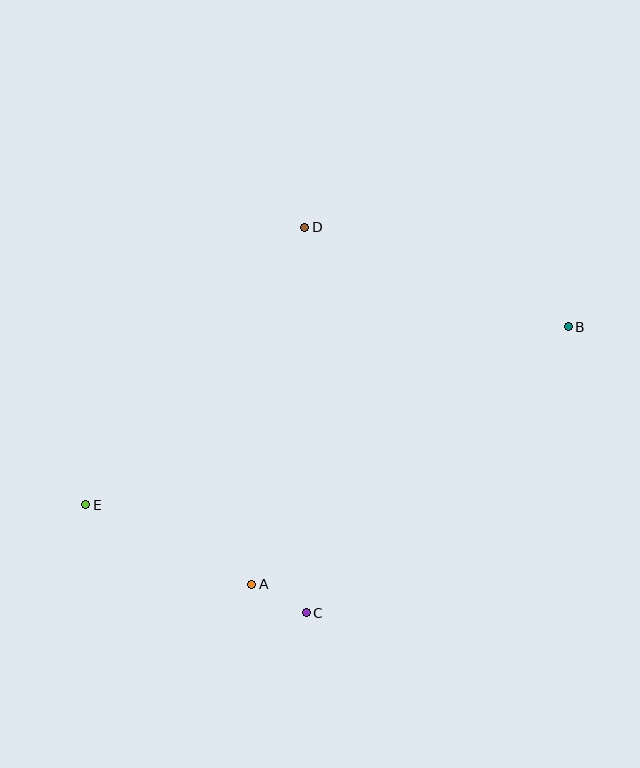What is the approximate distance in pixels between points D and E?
The distance between D and E is approximately 354 pixels.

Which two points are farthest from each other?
Points B and E are farthest from each other.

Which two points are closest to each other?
Points A and C are closest to each other.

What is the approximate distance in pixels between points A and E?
The distance between A and E is approximately 184 pixels.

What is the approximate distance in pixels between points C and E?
The distance between C and E is approximately 246 pixels.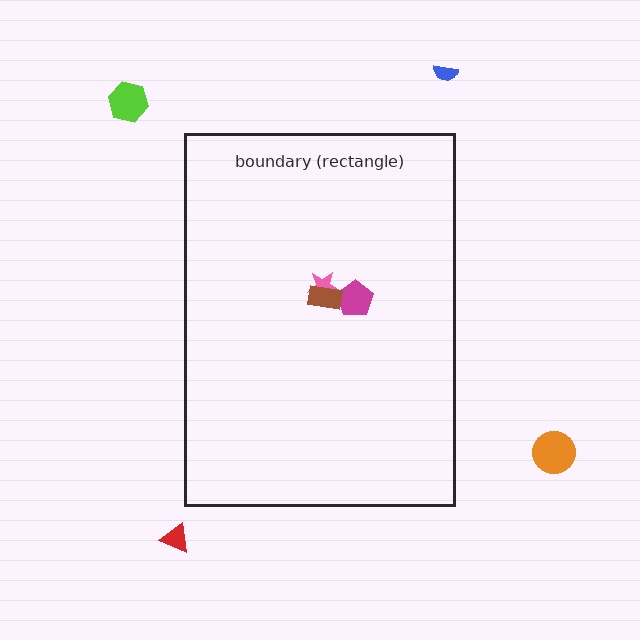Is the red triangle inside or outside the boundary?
Outside.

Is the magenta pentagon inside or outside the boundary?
Inside.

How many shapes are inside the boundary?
3 inside, 4 outside.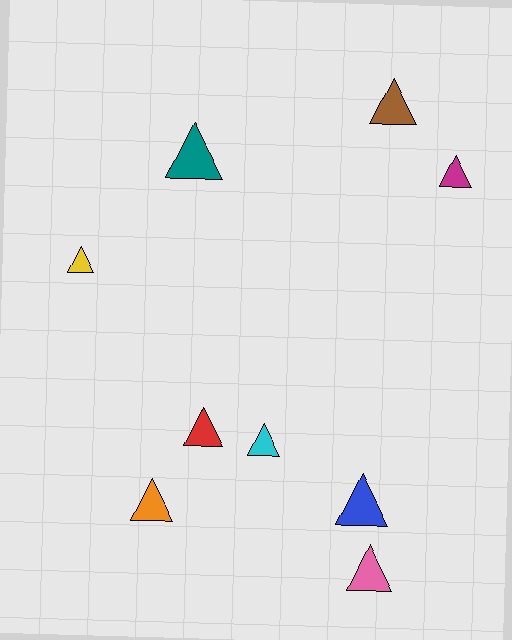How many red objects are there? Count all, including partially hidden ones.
There is 1 red object.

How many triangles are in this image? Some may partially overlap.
There are 9 triangles.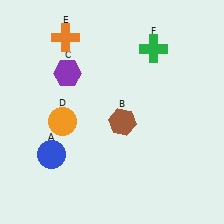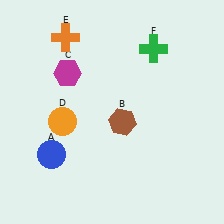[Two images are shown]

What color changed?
The hexagon (C) changed from purple in Image 1 to magenta in Image 2.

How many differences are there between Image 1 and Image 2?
There is 1 difference between the two images.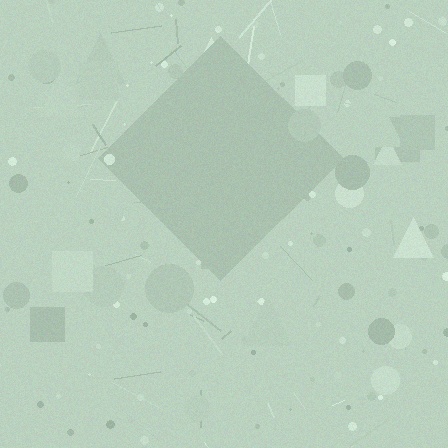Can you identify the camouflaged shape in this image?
The camouflaged shape is a diamond.